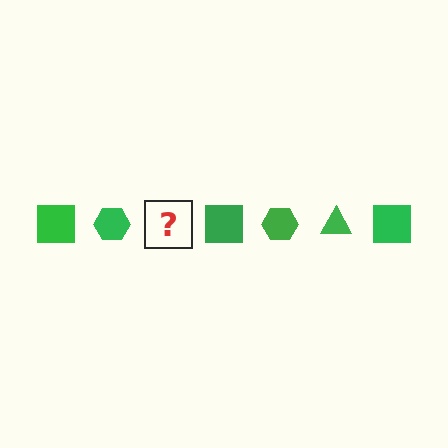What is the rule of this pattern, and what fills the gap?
The rule is that the pattern cycles through square, hexagon, triangle shapes in green. The gap should be filled with a green triangle.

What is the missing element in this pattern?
The missing element is a green triangle.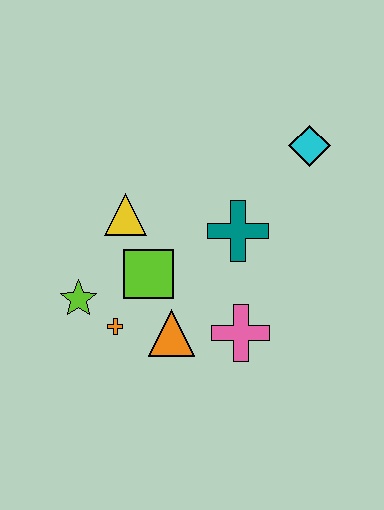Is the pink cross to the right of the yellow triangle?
Yes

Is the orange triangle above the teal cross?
No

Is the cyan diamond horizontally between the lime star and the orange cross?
No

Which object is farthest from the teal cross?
The lime star is farthest from the teal cross.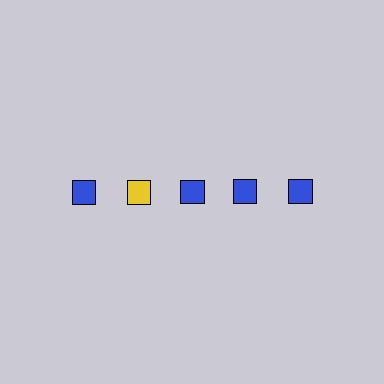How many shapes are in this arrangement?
There are 5 shapes arranged in a grid pattern.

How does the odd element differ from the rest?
It has a different color: yellow instead of blue.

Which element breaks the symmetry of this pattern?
The yellow square in the top row, second from left column breaks the symmetry. All other shapes are blue squares.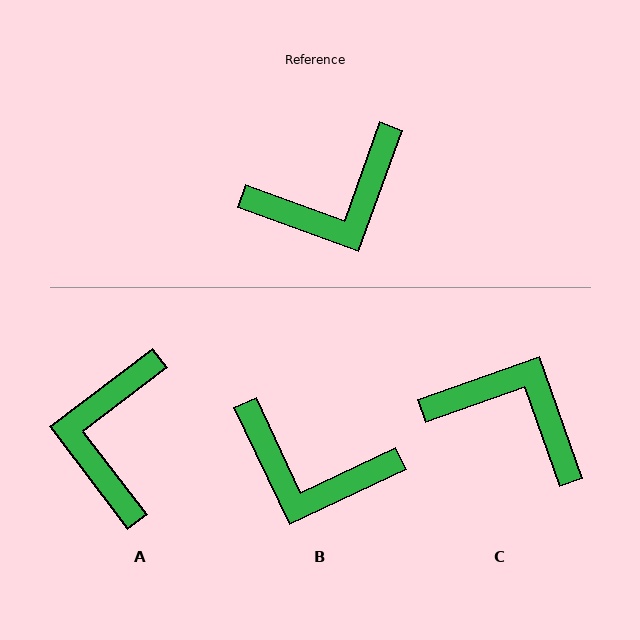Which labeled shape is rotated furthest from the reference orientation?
C, about 129 degrees away.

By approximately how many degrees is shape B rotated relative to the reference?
Approximately 45 degrees clockwise.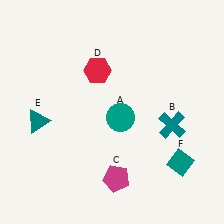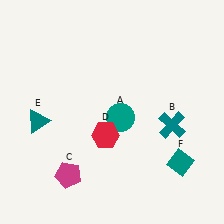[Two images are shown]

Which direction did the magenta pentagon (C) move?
The magenta pentagon (C) moved left.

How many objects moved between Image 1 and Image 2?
2 objects moved between the two images.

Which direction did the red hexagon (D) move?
The red hexagon (D) moved down.